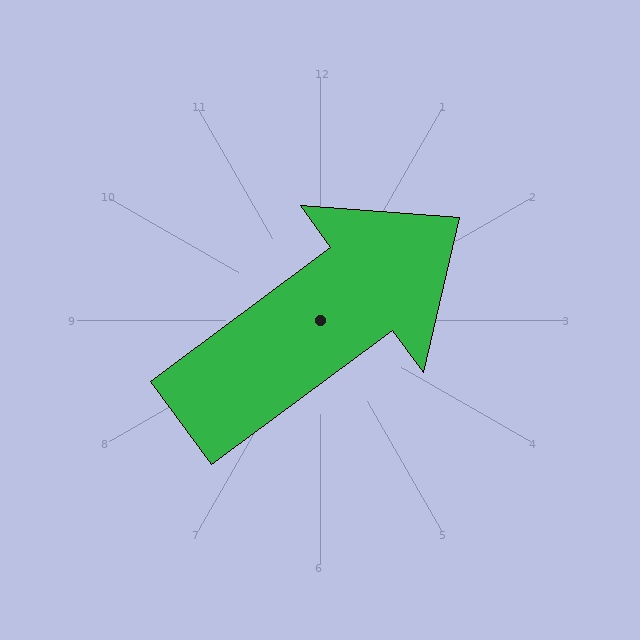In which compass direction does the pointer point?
Northeast.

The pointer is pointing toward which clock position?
Roughly 2 o'clock.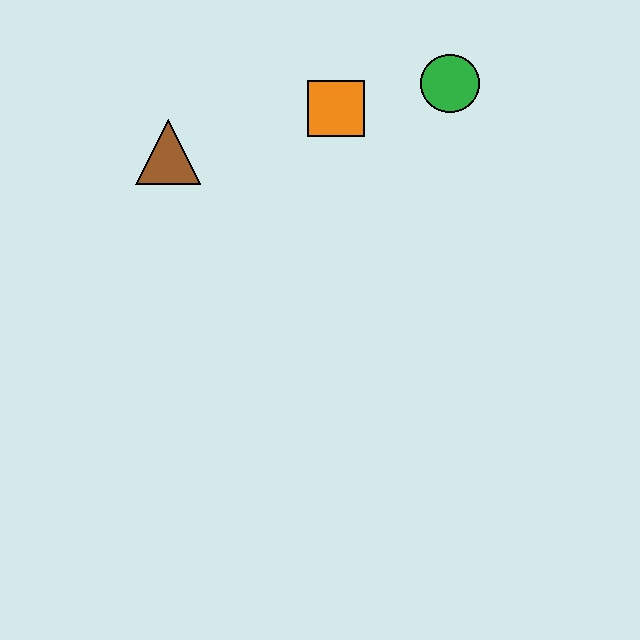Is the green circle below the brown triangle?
No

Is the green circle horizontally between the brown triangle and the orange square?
No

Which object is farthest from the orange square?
The brown triangle is farthest from the orange square.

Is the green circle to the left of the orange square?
No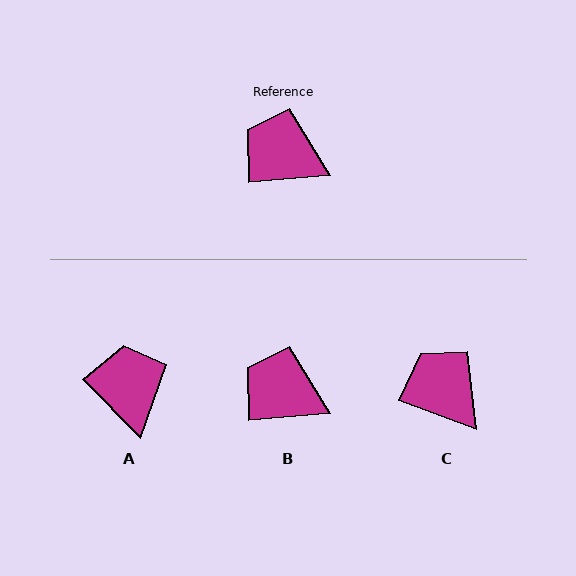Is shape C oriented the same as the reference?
No, it is off by about 25 degrees.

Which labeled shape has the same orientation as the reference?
B.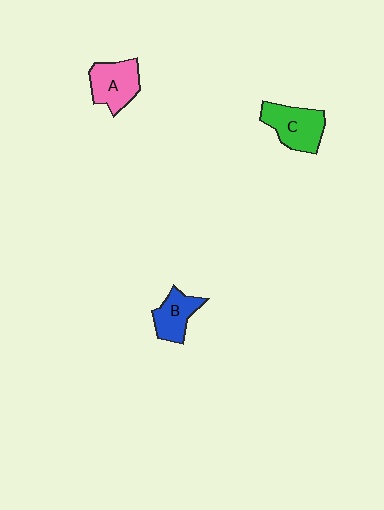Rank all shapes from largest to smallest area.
From largest to smallest: C (green), A (pink), B (blue).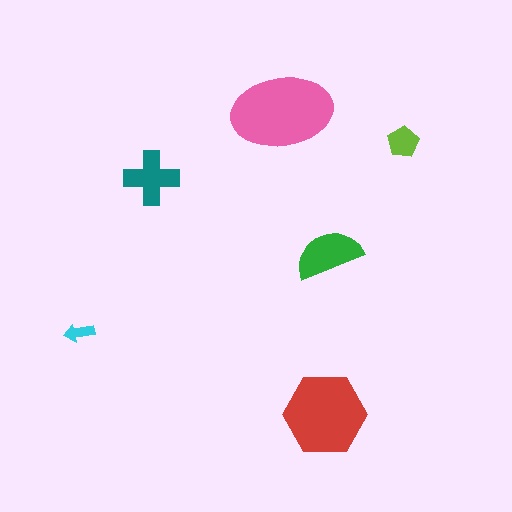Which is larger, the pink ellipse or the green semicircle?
The pink ellipse.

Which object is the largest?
The pink ellipse.